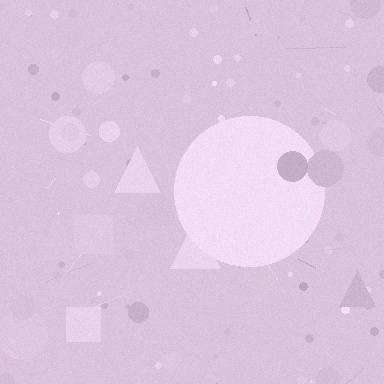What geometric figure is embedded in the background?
A circle is embedded in the background.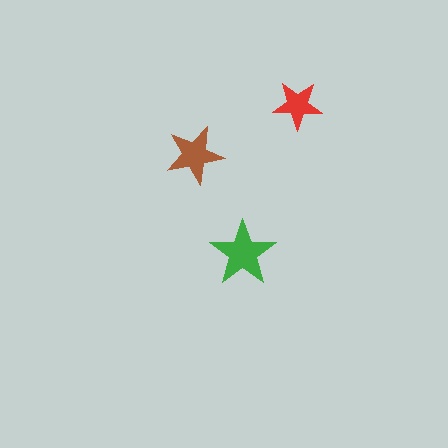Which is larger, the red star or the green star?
The green one.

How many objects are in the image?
There are 3 objects in the image.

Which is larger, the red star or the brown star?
The brown one.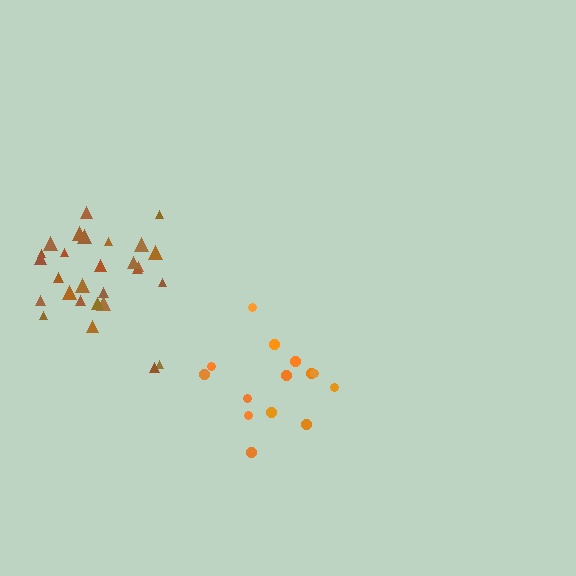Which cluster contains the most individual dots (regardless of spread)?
Brown (28).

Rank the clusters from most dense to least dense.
orange, brown.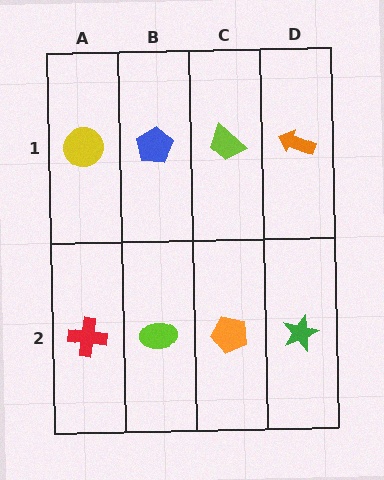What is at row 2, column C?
An orange pentagon.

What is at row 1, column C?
A lime trapezoid.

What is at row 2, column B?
A lime ellipse.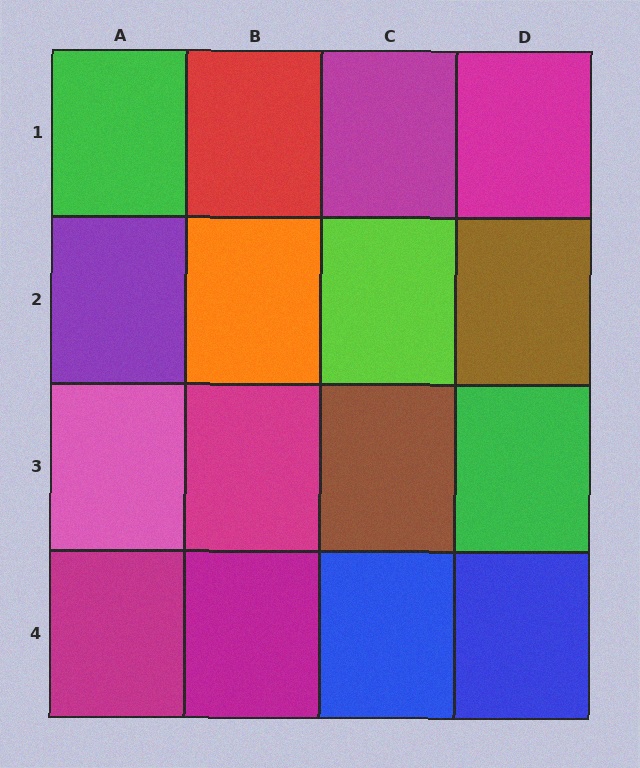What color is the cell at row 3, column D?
Green.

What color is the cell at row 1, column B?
Red.